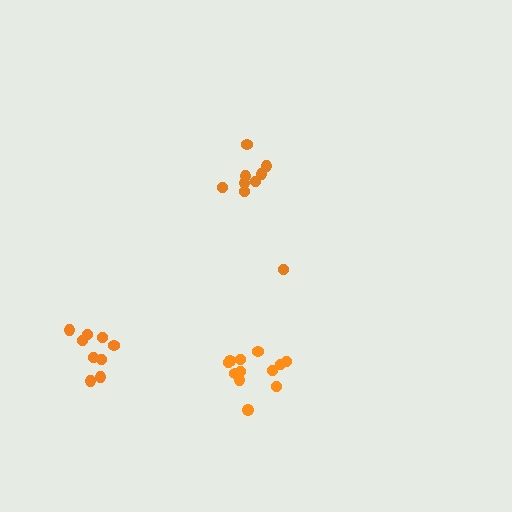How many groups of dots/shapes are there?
There are 3 groups.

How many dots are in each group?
Group 1: 9 dots, Group 2: 12 dots, Group 3: 9 dots (30 total).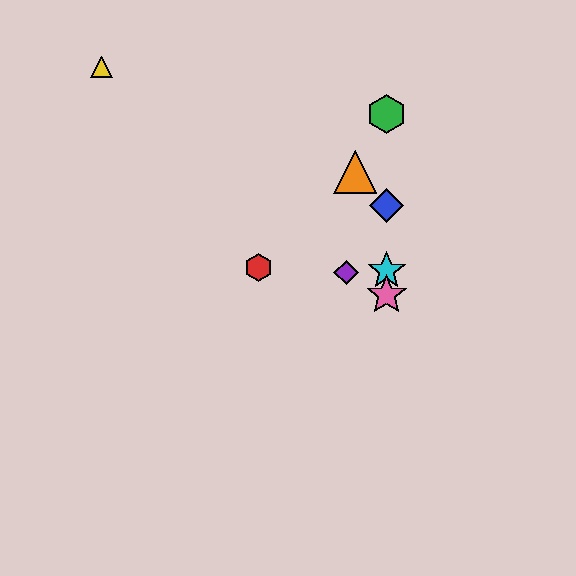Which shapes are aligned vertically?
The blue diamond, the green hexagon, the cyan star, the pink star are aligned vertically.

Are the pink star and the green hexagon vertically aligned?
Yes, both are at x≈387.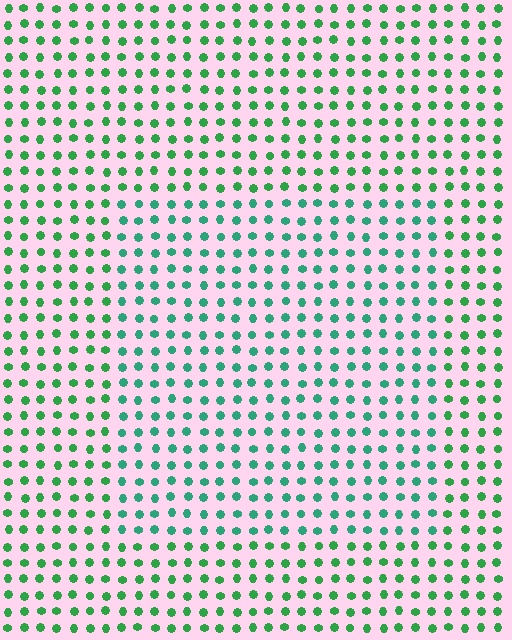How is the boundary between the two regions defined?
The boundary is defined purely by a slight shift in hue (about 26 degrees). Spacing, size, and orientation are identical on both sides.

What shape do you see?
I see a rectangle.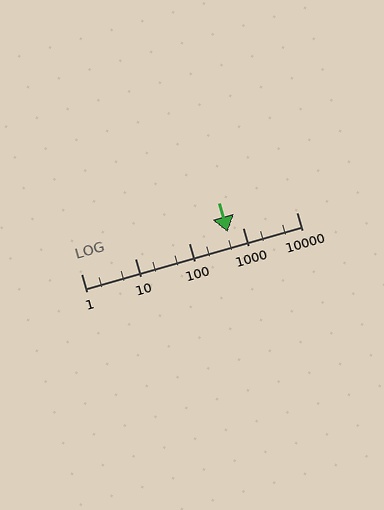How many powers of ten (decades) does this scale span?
The scale spans 4 decades, from 1 to 10000.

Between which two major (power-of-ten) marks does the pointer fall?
The pointer is between 100 and 1000.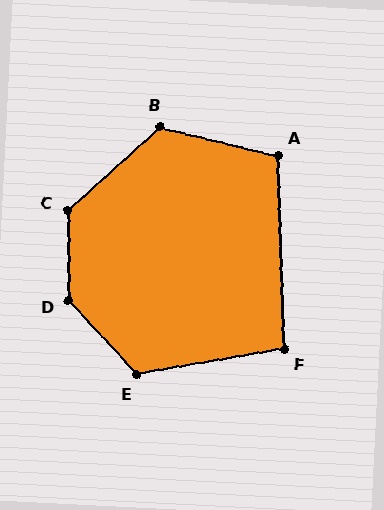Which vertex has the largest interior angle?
D, at approximately 138 degrees.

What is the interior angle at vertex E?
Approximately 123 degrees (obtuse).